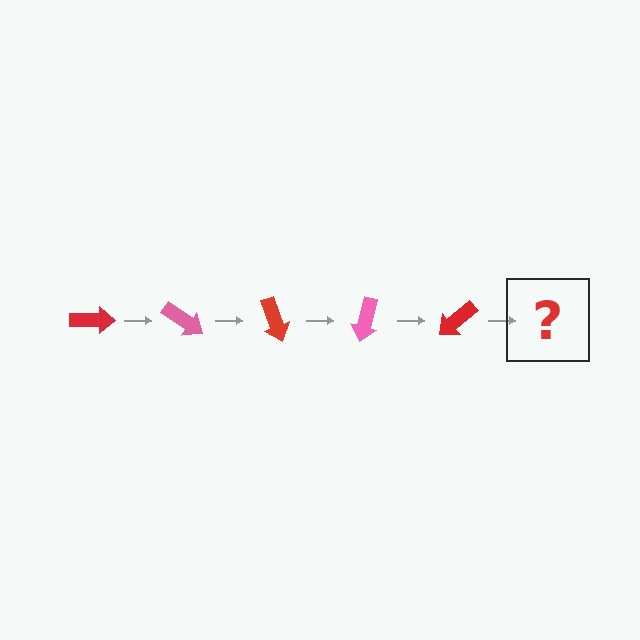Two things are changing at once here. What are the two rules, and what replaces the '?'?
The two rules are that it rotates 35 degrees each step and the color cycles through red and pink. The '?' should be a pink arrow, rotated 175 degrees from the start.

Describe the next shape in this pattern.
It should be a pink arrow, rotated 175 degrees from the start.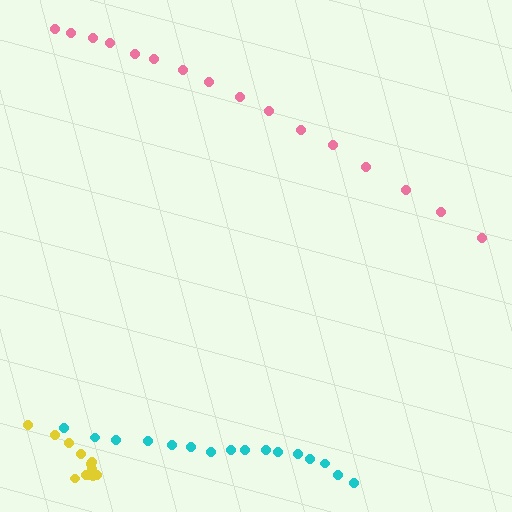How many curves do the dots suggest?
There are 3 distinct paths.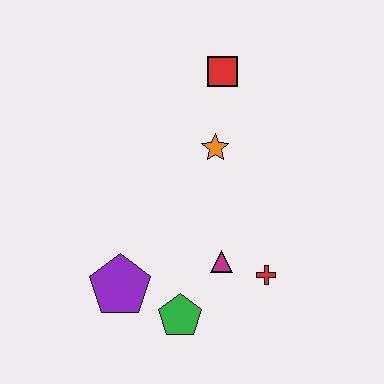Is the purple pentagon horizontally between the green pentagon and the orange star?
No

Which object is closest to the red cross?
The magenta triangle is closest to the red cross.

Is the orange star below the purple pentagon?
No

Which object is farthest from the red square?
The green pentagon is farthest from the red square.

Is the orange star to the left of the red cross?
Yes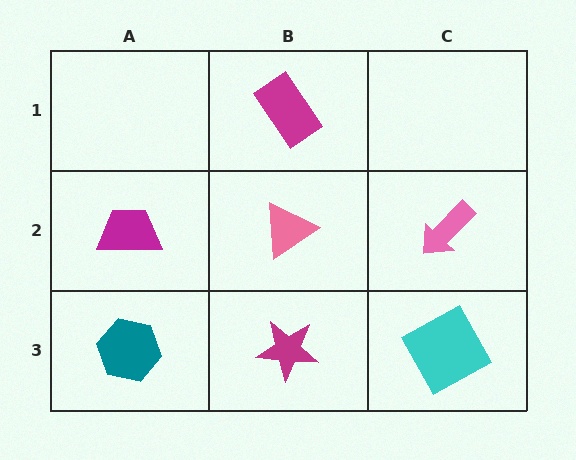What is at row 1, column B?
A magenta rectangle.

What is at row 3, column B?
A magenta star.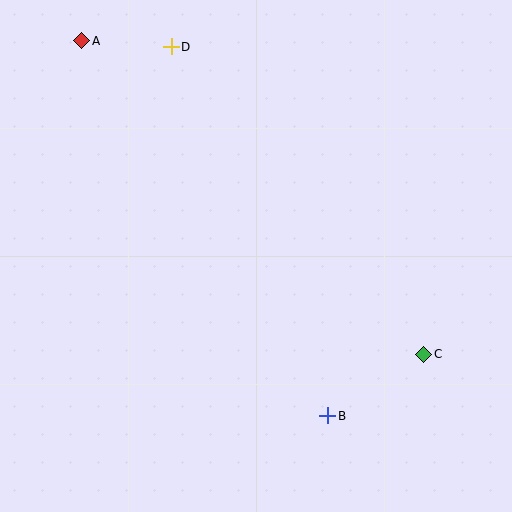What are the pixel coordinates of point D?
Point D is at (171, 47).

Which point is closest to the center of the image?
Point B at (328, 416) is closest to the center.